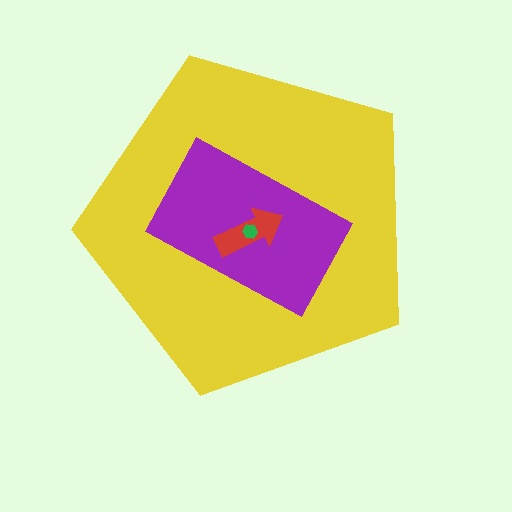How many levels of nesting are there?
4.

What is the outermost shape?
The yellow pentagon.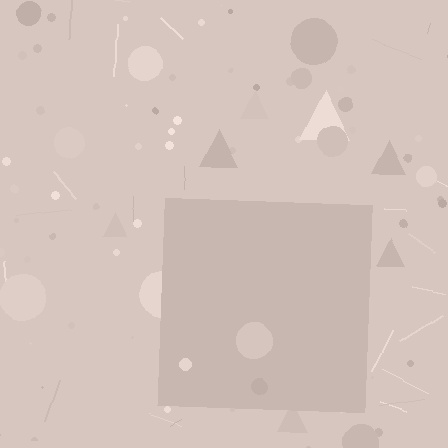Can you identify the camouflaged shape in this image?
The camouflaged shape is a square.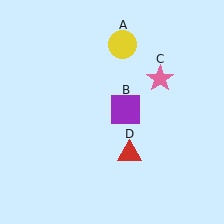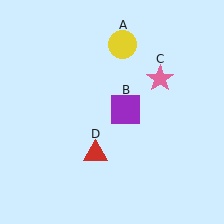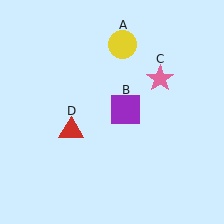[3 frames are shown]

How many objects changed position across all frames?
1 object changed position: red triangle (object D).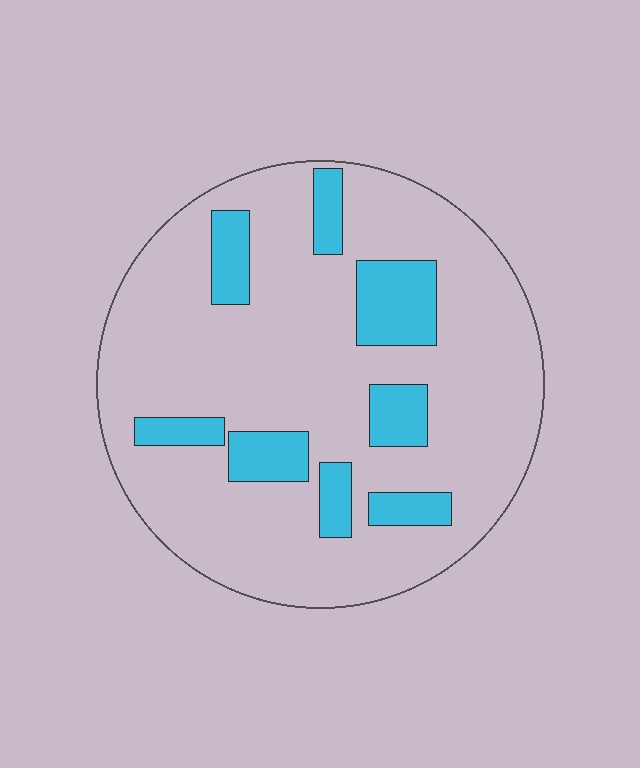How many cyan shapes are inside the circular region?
8.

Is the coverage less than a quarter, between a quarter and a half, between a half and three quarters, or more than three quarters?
Less than a quarter.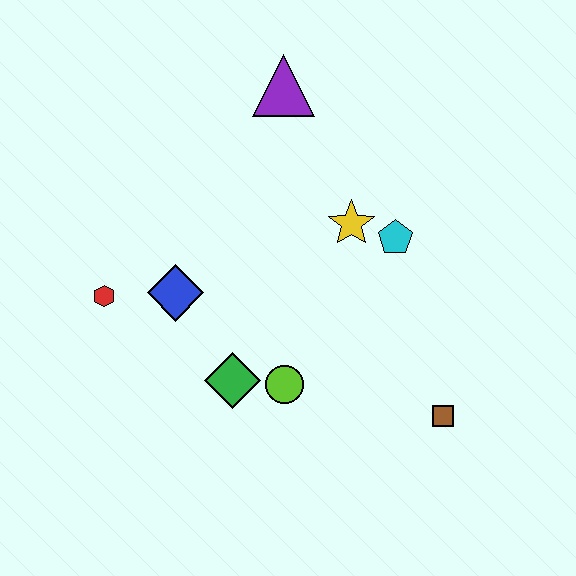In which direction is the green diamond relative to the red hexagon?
The green diamond is to the right of the red hexagon.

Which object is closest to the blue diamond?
The red hexagon is closest to the blue diamond.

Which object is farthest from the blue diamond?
The brown square is farthest from the blue diamond.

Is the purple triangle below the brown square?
No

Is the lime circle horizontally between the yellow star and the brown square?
No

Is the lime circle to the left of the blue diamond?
No